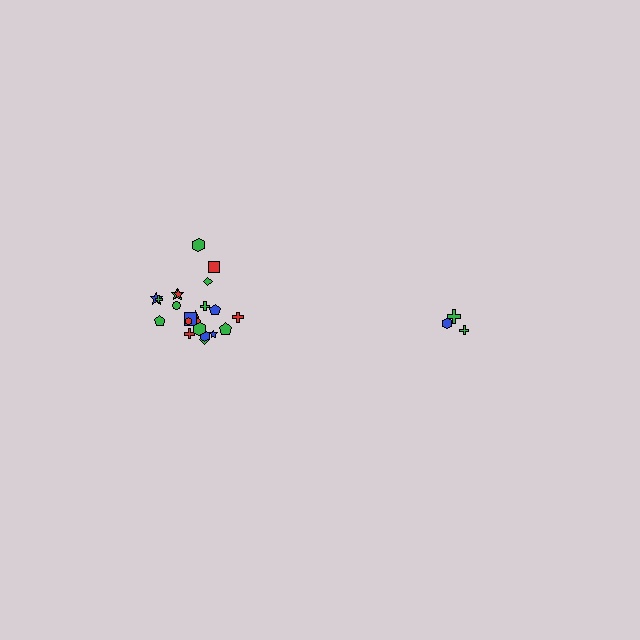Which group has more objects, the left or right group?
The left group.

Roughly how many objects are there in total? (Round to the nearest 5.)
Roughly 25 objects in total.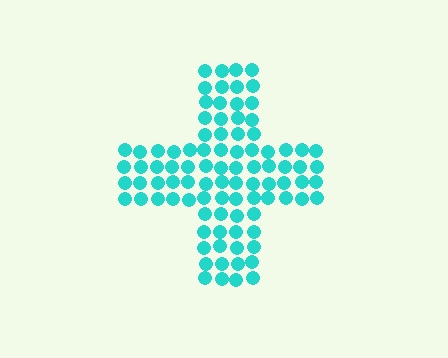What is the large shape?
The large shape is a cross.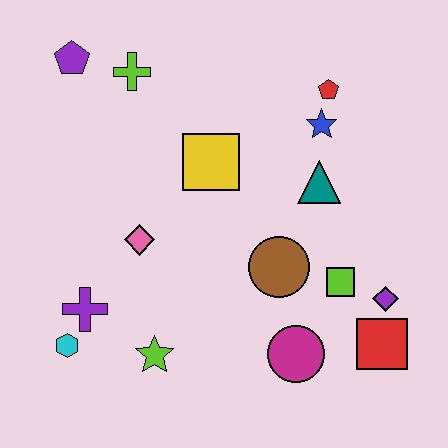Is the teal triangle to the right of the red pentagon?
No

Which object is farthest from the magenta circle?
The purple pentagon is farthest from the magenta circle.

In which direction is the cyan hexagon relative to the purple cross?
The cyan hexagon is below the purple cross.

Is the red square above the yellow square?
No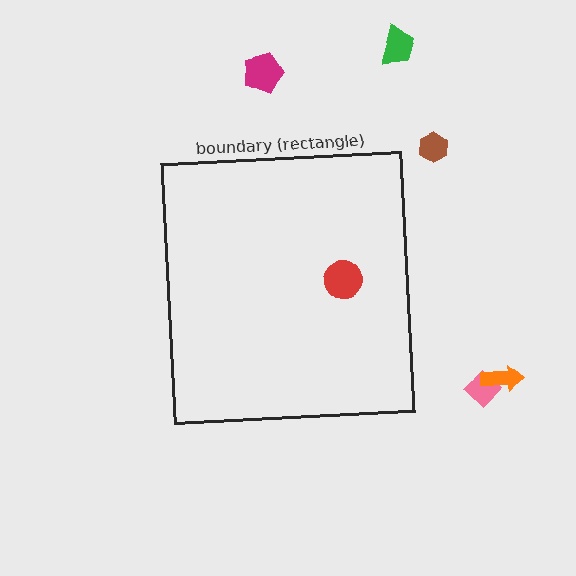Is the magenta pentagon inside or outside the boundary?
Outside.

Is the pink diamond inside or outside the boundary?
Outside.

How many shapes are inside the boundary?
1 inside, 5 outside.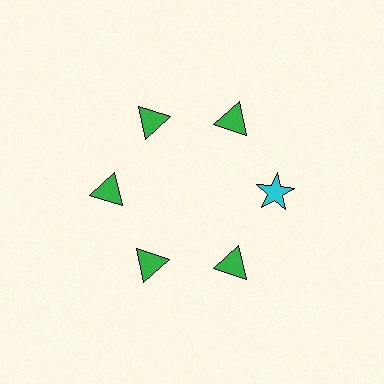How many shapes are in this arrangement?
There are 6 shapes arranged in a ring pattern.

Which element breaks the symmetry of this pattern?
The cyan star at roughly the 3 o'clock position breaks the symmetry. All other shapes are green triangles.